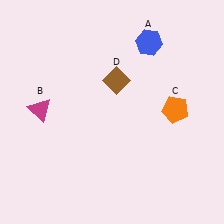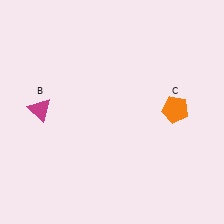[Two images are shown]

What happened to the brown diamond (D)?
The brown diamond (D) was removed in Image 2. It was in the top-right area of Image 1.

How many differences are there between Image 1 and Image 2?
There are 2 differences between the two images.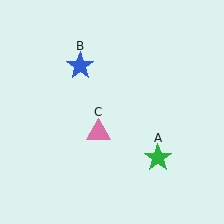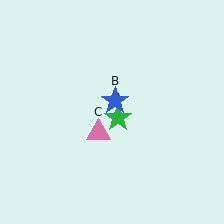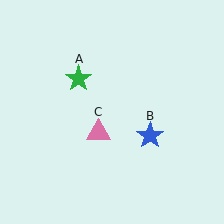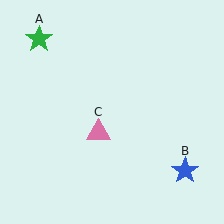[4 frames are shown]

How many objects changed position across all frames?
2 objects changed position: green star (object A), blue star (object B).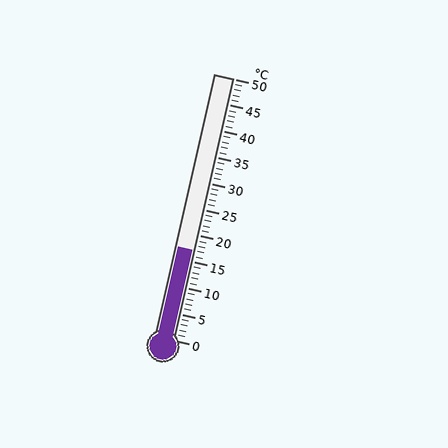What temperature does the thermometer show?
The thermometer shows approximately 17°C.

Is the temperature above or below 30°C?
The temperature is below 30°C.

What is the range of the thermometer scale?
The thermometer scale ranges from 0°C to 50°C.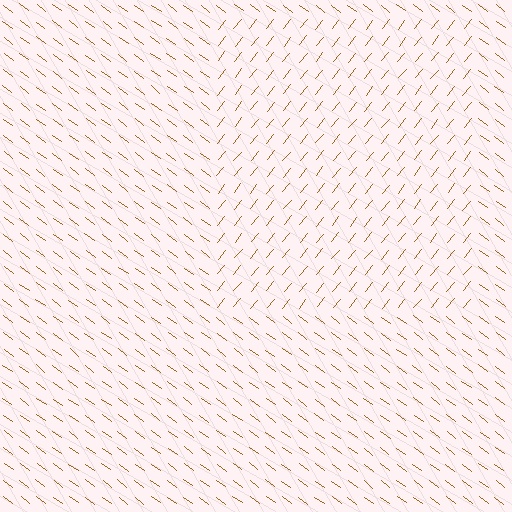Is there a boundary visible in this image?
Yes, there is a texture boundary formed by a change in line orientation.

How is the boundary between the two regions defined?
The boundary is defined purely by a change in line orientation (approximately 88 degrees difference). All lines are the same color and thickness.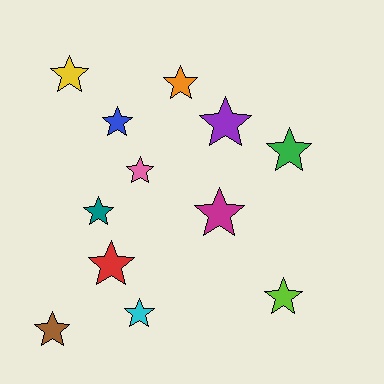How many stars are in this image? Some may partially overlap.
There are 12 stars.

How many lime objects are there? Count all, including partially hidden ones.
There is 1 lime object.